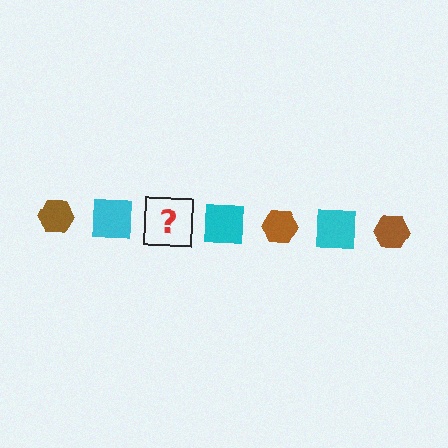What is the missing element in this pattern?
The missing element is a brown hexagon.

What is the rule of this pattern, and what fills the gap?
The rule is that the pattern alternates between brown hexagon and cyan square. The gap should be filled with a brown hexagon.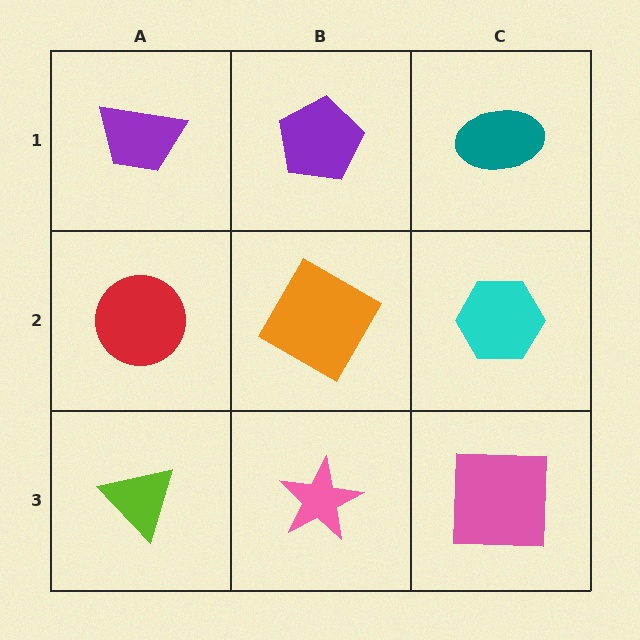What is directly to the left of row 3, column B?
A lime triangle.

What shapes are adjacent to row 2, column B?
A purple pentagon (row 1, column B), a pink star (row 3, column B), a red circle (row 2, column A), a cyan hexagon (row 2, column C).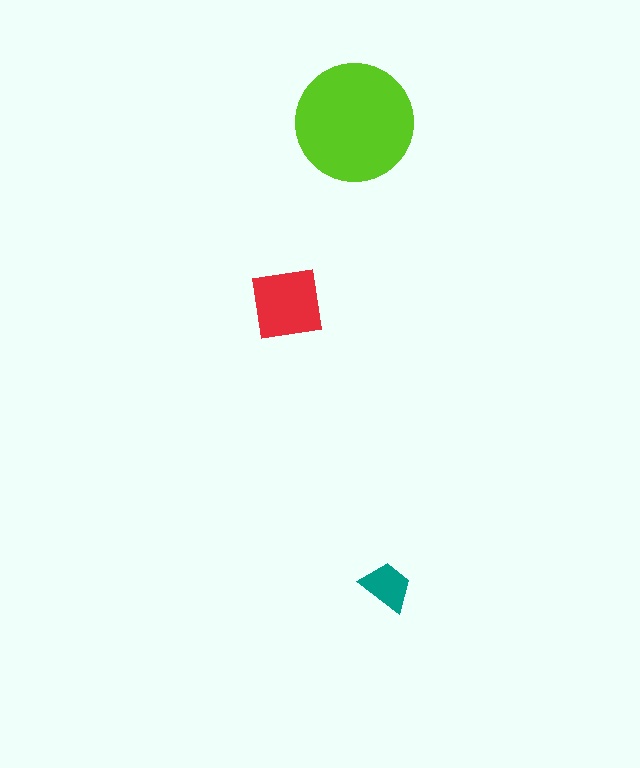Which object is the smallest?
The teal trapezoid.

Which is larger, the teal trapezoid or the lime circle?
The lime circle.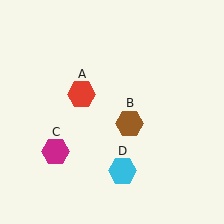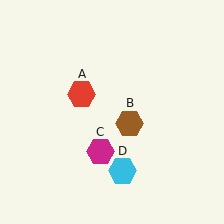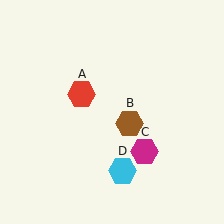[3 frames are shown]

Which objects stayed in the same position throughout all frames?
Red hexagon (object A) and brown hexagon (object B) and cyan hexagon (object D) remained stationary.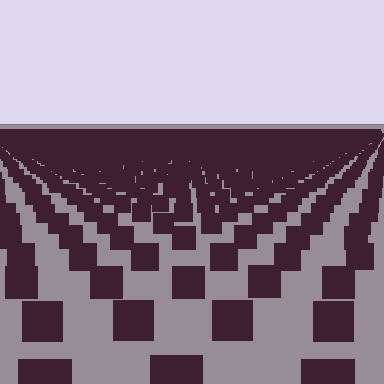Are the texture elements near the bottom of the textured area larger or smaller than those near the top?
Larger. Near the bottom, elements are closer to the viewer and appear at a bigger on-screen size.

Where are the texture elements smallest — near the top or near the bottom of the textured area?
Near the top.